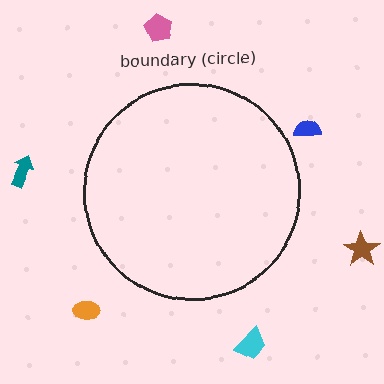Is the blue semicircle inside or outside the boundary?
Outside.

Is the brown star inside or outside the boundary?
Outside.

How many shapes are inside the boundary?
0 inside, 6 outside.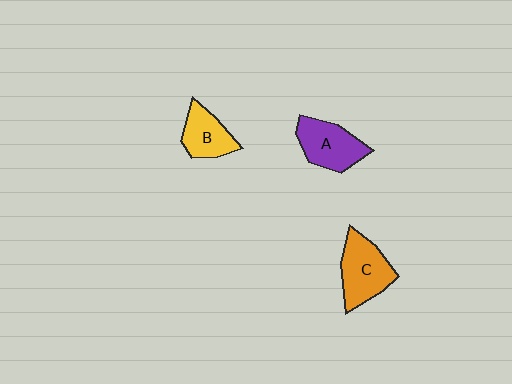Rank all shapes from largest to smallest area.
From largest to smallest: C (orange), A (purple), B (yellow).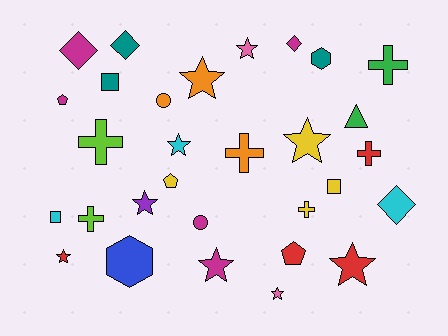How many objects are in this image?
There are 30 objects.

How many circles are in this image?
There are 2 circles.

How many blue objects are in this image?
There is 1 blue object.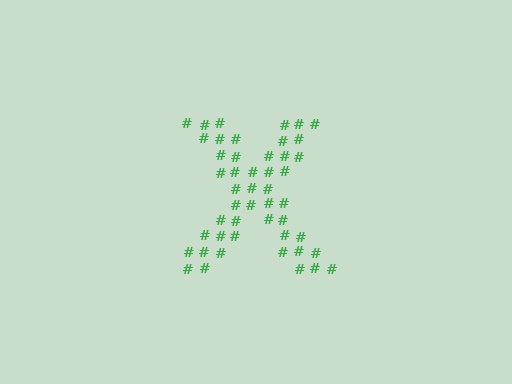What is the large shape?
The large shape is the letter X.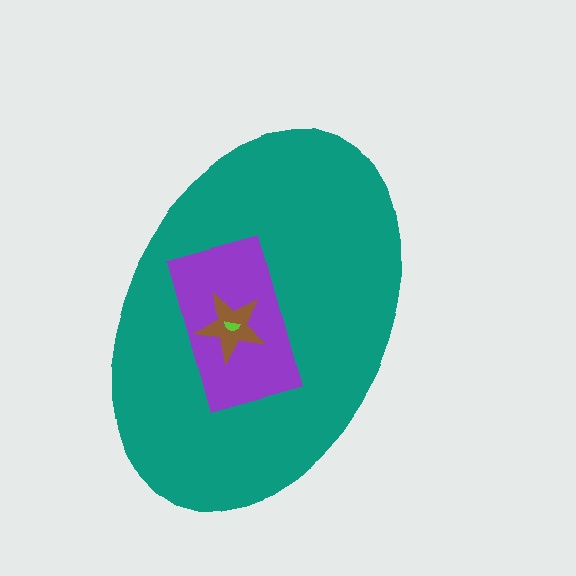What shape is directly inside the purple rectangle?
The brown star.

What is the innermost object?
The lime semicircle.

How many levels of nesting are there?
4.